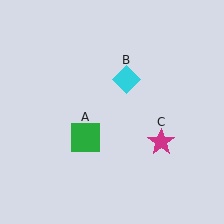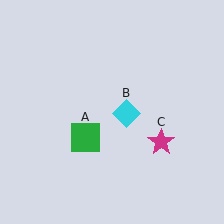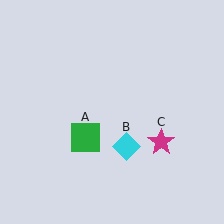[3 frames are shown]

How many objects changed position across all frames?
1 object changed position: cyan diamond (object B).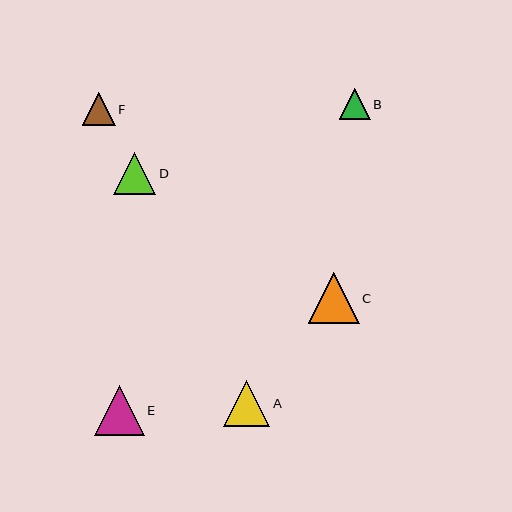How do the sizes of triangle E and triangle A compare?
Triangle E and triangle A are approximately the same size.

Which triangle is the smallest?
Triangle B is the smallest with a size of approximately 31 pixels.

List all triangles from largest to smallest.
From largest to smallest: C, E, A, D, F, B.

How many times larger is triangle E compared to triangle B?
Triangle E is approximately 1.6 times the size of triangle B.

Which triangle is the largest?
Triangle C is the largest with a size of approximately 51 pixels.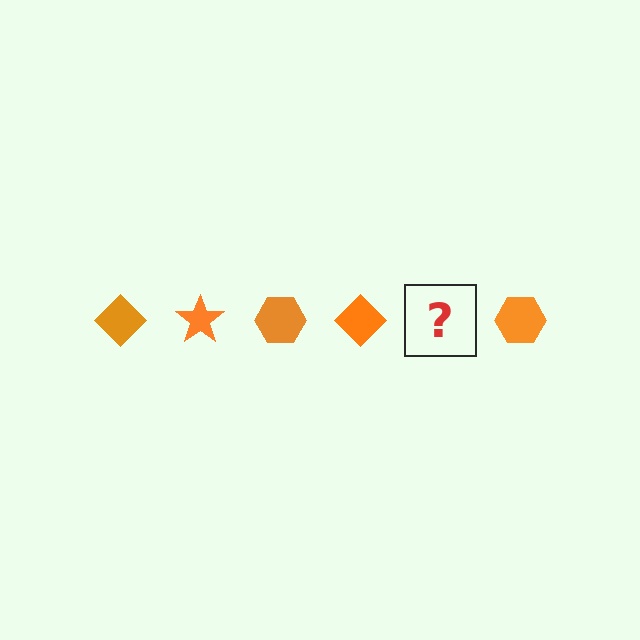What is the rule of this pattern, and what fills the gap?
The rule is that the pattern cycles through diamond, star, hexagon shapes in orange. The gap should be filled with an orange star.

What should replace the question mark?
The question mark should be replaced with an orange star.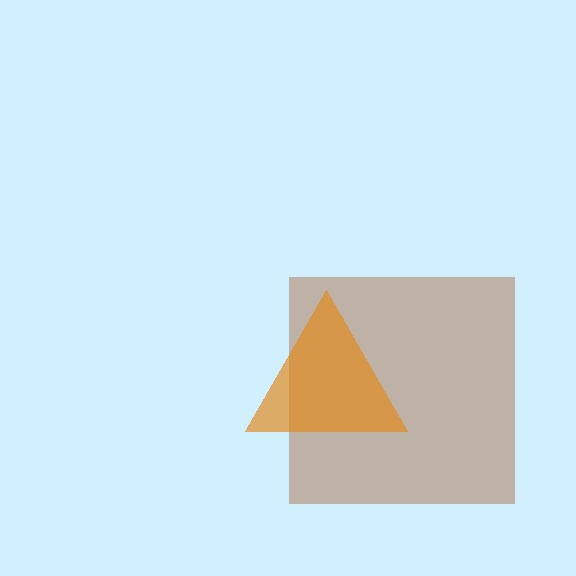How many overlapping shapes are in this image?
There are 2 overlapping shapes in the image.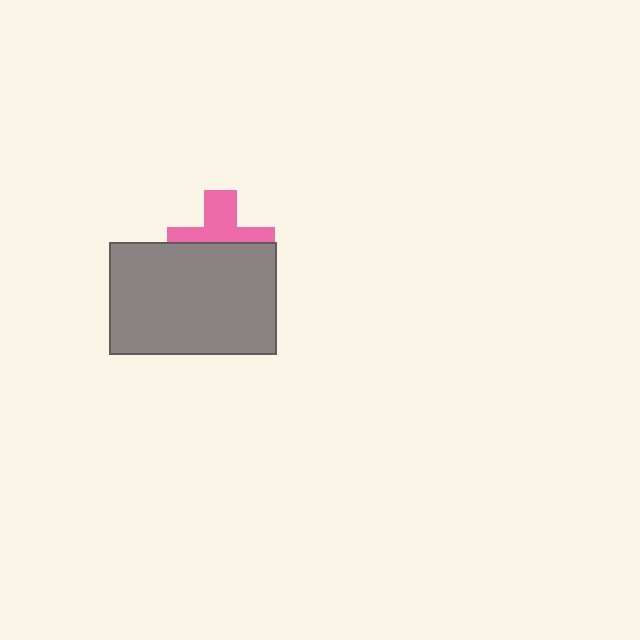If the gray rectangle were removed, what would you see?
You would see the complete pink cross.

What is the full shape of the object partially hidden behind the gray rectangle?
The partially hidden object is a pink cross.